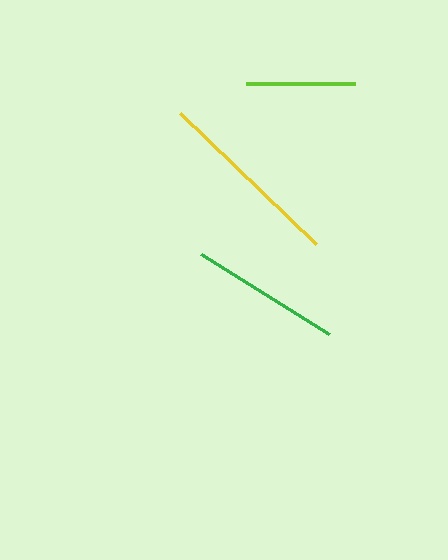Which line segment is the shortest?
The lime line is the shortest at approximately 110 pixels.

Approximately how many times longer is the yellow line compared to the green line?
The yellow line is approximately 1.3 times the length of the green line.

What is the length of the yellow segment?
The yellow segment is approximately 189 pixels long.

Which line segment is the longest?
The yellow line is the longest at approximately 189 pixels.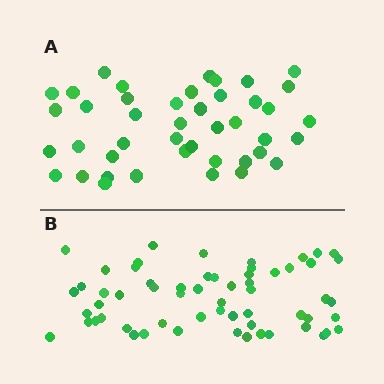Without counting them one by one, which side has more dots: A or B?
Region B (the bottom region) has more dots.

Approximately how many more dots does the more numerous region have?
Region B has approximately 15 more dots than region A.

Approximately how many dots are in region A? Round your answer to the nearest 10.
About 40 dots. (The exact count is 43, which rounds to 40.)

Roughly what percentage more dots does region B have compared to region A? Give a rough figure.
About 40% more.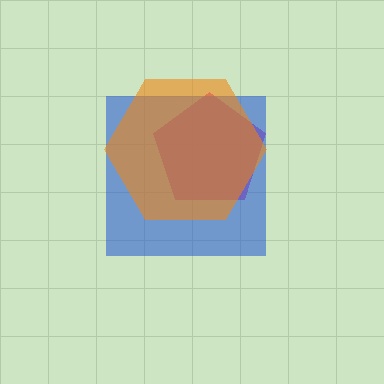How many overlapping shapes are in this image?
There are 3 overlapping shapes in the image.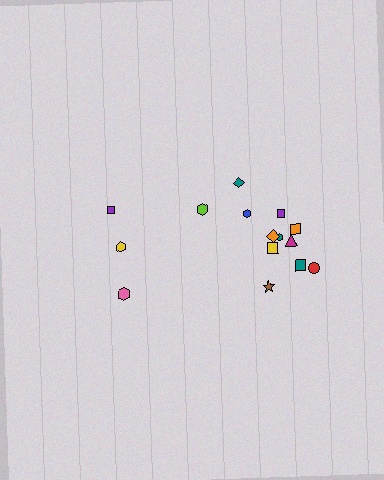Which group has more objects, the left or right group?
The right group.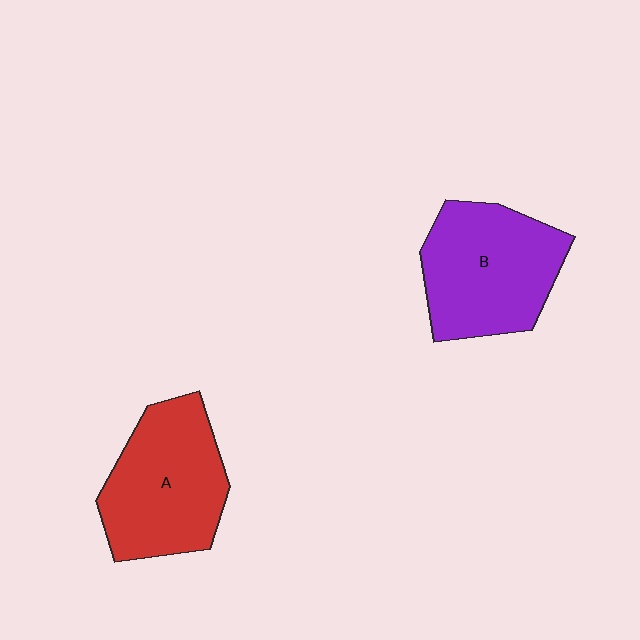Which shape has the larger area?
Shape B (purple).